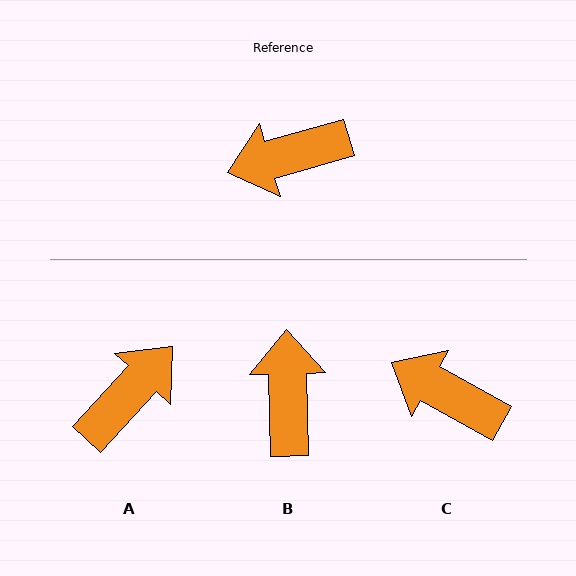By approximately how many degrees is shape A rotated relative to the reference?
Approximately 149 degrees clockwise.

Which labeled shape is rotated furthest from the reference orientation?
A, about 149 degrees away.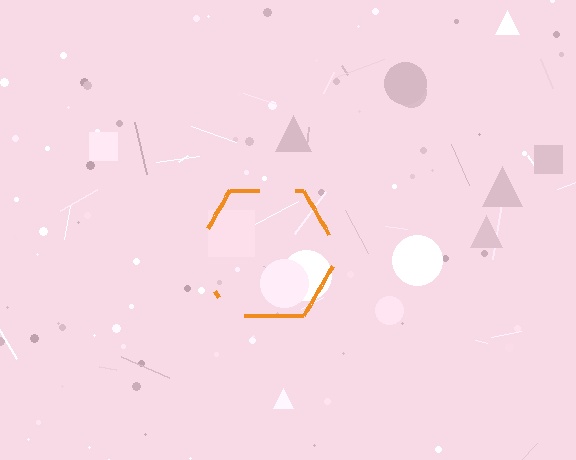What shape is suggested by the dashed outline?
The dashed outline suggests a hexagon.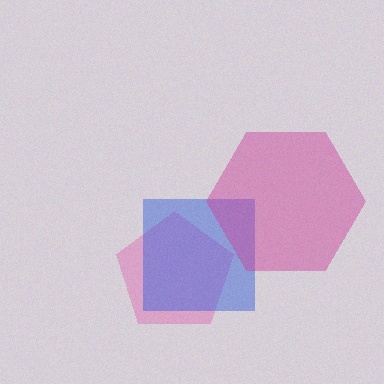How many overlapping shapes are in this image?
There are 3 overlapping shapes in the image.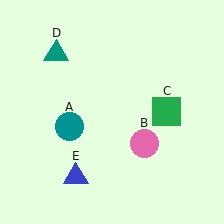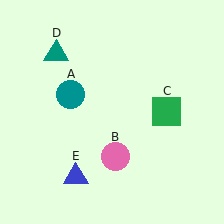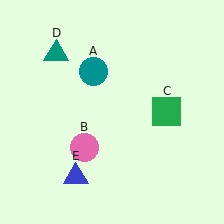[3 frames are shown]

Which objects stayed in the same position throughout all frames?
Green square (object C) and teal triangle (object D) and blue triangle (object E) remained stationary.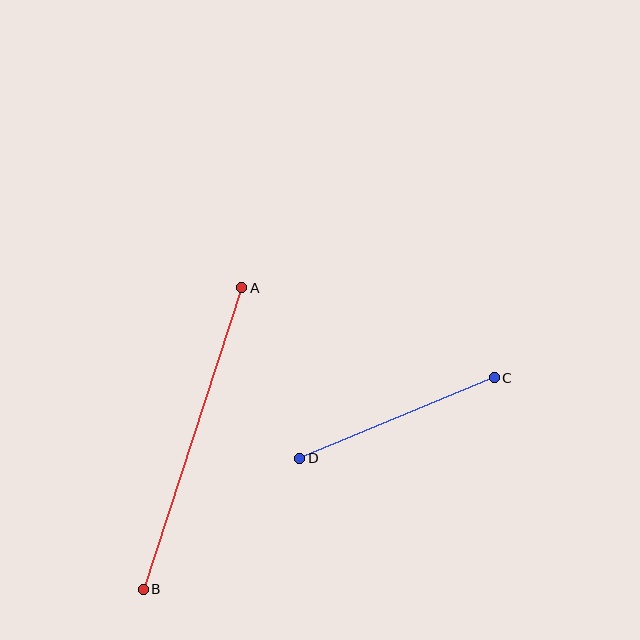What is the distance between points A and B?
The distance is approximately 317 pixels.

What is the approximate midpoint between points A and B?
The midpoint is at approximately (192, 439) pixels.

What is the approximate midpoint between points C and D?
The midpoint is at approximately (397, 418) pixels.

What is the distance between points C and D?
The distance is approximately 210 pixels.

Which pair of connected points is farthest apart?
Points A and B are farthest apart.